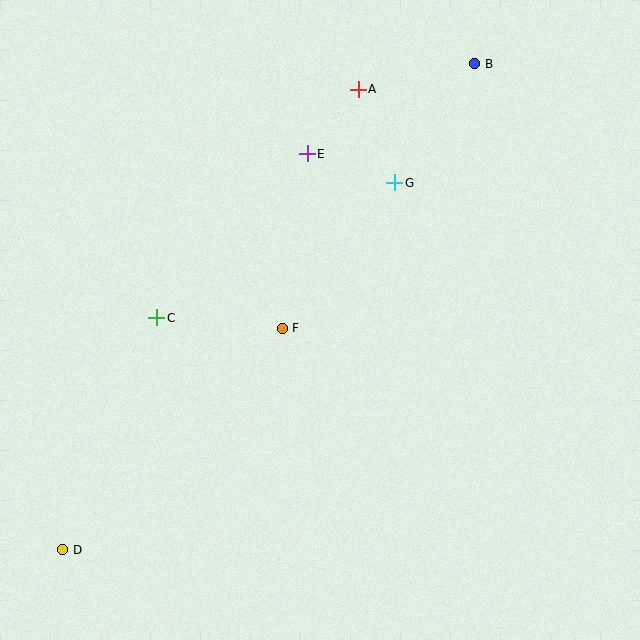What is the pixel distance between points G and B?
The distance between G and B is 143 pixels.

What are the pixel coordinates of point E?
Point E is at (307, 154).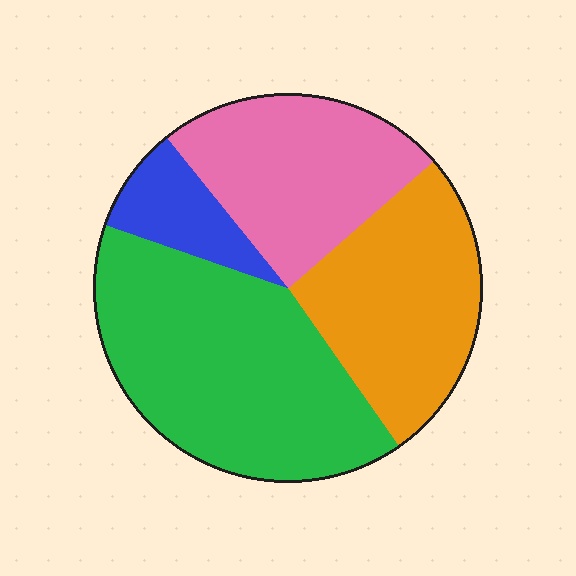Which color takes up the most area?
Green, at roughly 40%.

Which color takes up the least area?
Blue, at roughly 10%.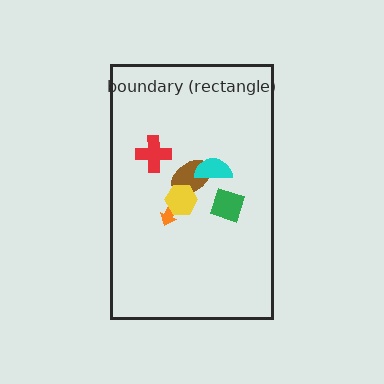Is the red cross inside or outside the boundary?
Inside.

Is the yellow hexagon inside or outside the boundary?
Inside.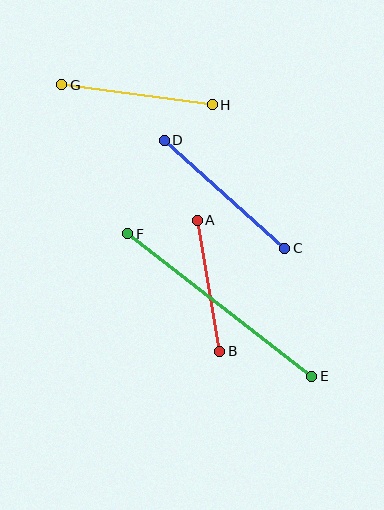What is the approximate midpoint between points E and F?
The midpoint is at approximately (220, 305) pixels.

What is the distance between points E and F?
The distance is approximately 233 pixels.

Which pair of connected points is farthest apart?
Points E and F are farthest apart.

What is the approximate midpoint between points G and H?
The midpoint is at approximately (137, 95) pixels.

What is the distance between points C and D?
The distance is approximately 162 pixels.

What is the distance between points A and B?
The distance is approximately 133 pixels.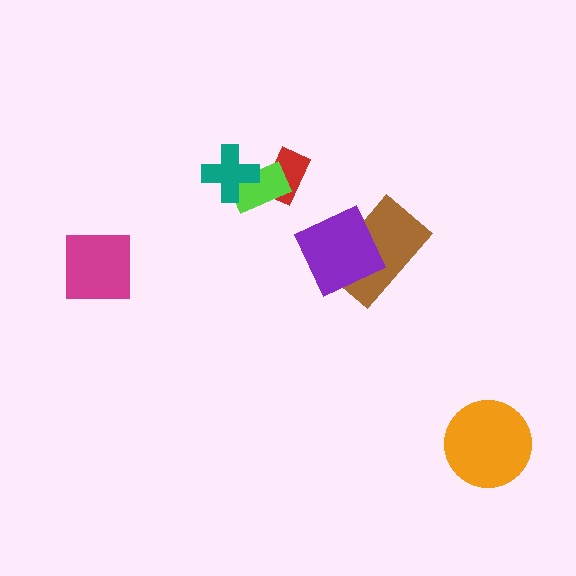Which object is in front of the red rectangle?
The lime rectangle is in front of the red rectangle.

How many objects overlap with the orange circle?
0 objects overlap with the orange circle.